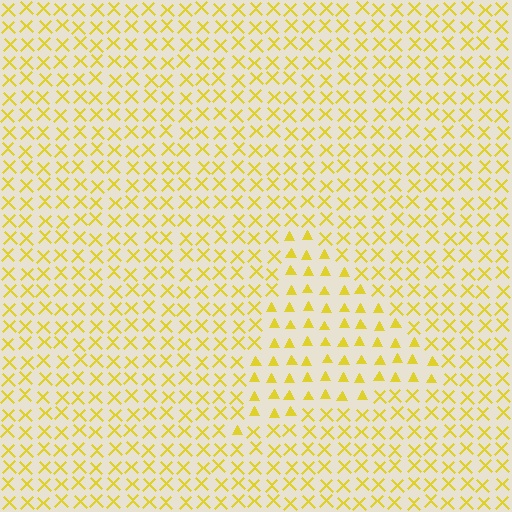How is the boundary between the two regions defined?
The boundary is defined by a change in element shape: triangles inside vs. X marks outside. All elements share the same color and spacing.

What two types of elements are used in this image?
The image uses triangles inside the triangle region and X marks outside it.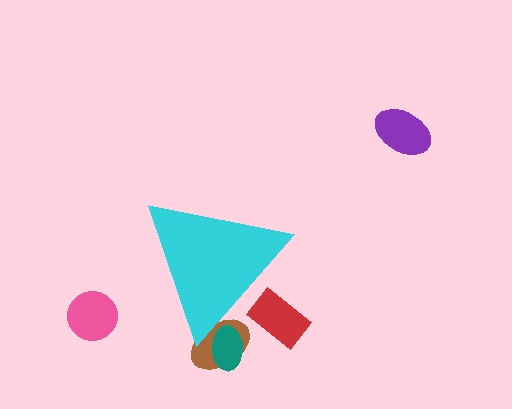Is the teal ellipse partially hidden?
Yes, the teal ellipse is partially hidden behind the cyan triangle.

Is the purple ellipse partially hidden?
No, the purple ellipse is fully visible.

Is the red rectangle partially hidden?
Yes, the red rectangle is partially hidden behind the cyan triangle.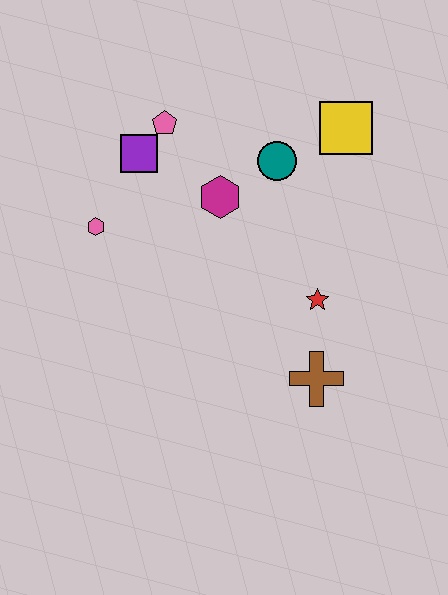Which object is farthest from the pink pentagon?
The brown cross is farthest from the pink pentagon.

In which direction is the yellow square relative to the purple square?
The yellow square is to the right of the purple square.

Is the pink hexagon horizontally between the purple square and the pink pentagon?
No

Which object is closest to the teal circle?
The magenta hexagon is closest to the teal circle.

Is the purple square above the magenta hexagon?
Yes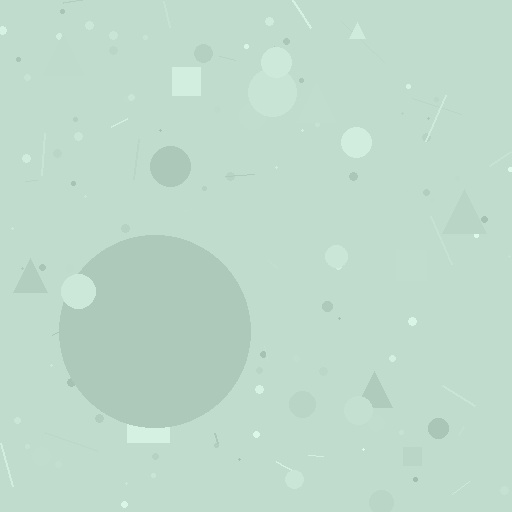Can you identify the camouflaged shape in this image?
The camouflaged shape is a circle.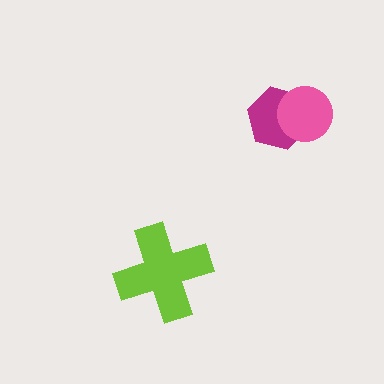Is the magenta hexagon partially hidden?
Yes, it is partially covered by another shape.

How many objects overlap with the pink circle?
1 object overlaps with the pink circle.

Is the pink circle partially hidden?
No, no other shape covers it.